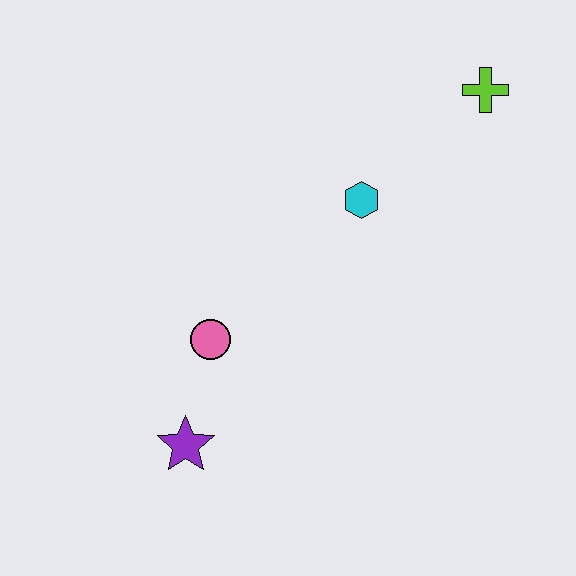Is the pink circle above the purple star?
Yes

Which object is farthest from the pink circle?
The lime cross is farthest from the pink circle.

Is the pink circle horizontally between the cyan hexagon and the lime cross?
No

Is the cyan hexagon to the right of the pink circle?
Yes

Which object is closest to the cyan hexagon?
The lime cross is closest to the cyan hexagon.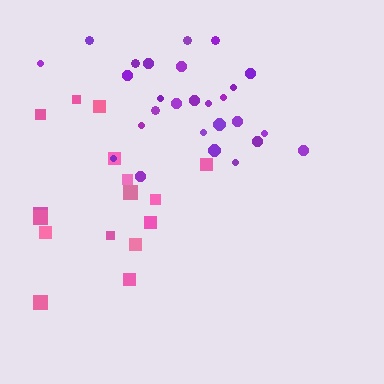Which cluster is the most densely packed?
Pink.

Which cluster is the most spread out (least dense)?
Purple.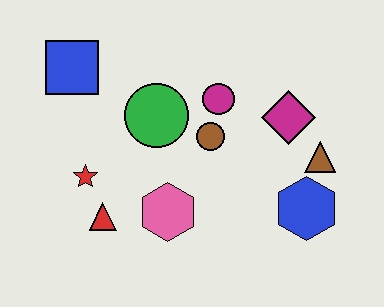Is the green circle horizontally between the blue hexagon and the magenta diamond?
No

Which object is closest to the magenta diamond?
The brown triangle is closest to the magenta diamond.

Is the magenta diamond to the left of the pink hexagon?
No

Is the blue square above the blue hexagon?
Yes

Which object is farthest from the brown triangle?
The blue square is farthest from the brown triangle.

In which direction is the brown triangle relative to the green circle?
The brown triangle is to the right of the green circle.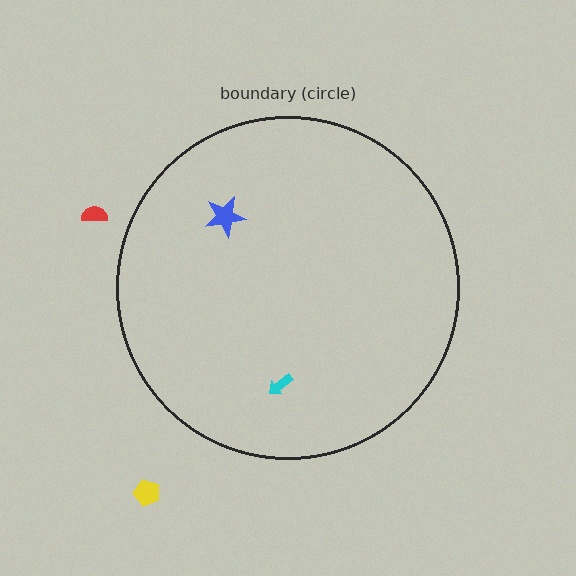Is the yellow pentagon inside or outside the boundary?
Outside.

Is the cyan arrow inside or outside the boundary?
Inside.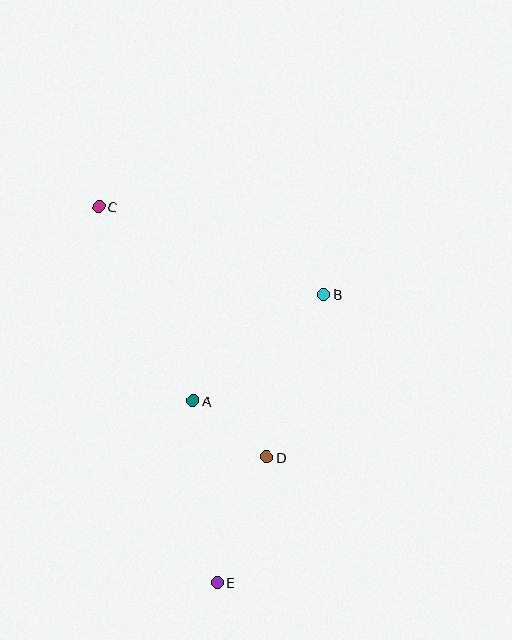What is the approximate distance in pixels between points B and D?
The distance between B and D is approximately 173 pixels.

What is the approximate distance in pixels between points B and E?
The distance between B and E is approximately 308 pixels.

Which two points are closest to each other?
Points A and D are closest to each other.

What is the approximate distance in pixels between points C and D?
The distance between C and D is approximately 301 pixels.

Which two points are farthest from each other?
Points C and E are farthest from each other.